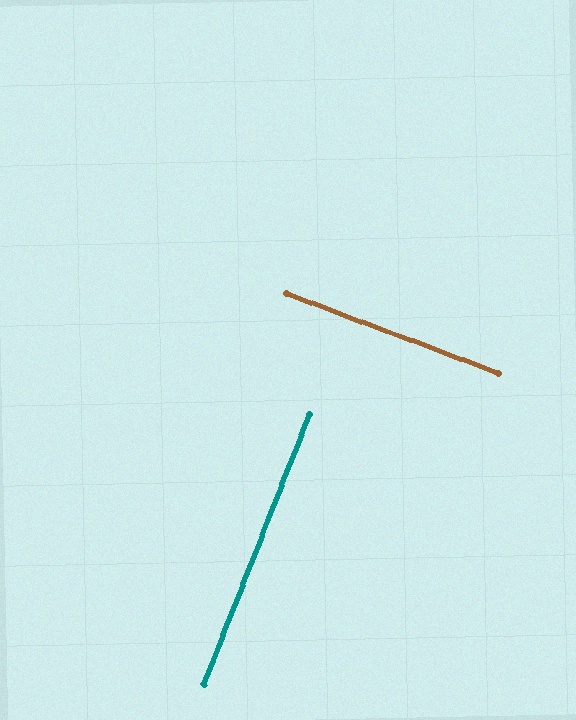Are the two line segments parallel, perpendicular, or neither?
Perpendicular — they meet at approximately 89°.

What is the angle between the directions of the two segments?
Approximately 89 degrees.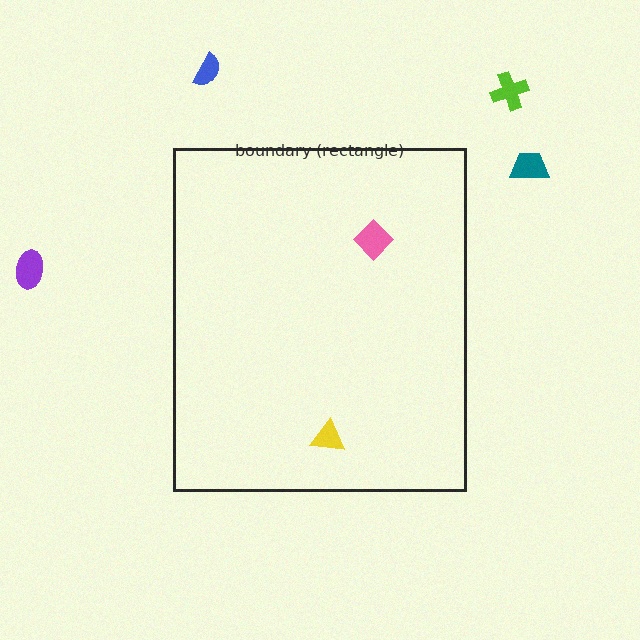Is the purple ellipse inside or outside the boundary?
Outside.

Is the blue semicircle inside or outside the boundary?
Outside.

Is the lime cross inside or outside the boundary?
Outside.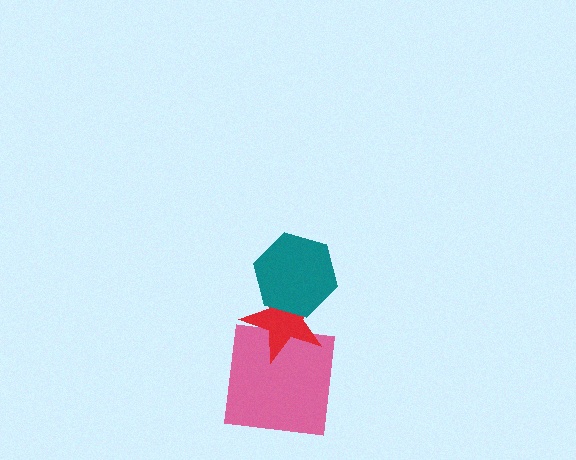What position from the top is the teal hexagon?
The teal hexagon is 1st from the top.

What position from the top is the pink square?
The pink square is 3rd from the top.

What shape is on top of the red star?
The teal hexagon is on top of the red star.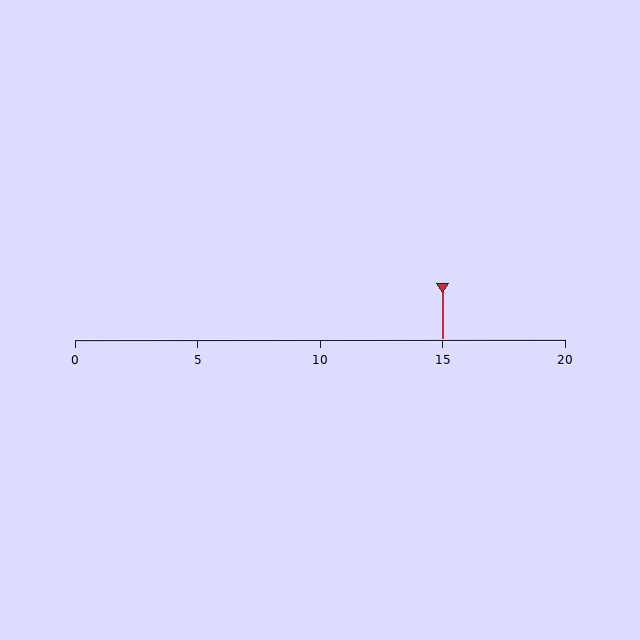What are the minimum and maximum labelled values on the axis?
The axis runs from 0 to 20.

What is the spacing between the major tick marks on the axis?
The major ticks are spaced 5 apart.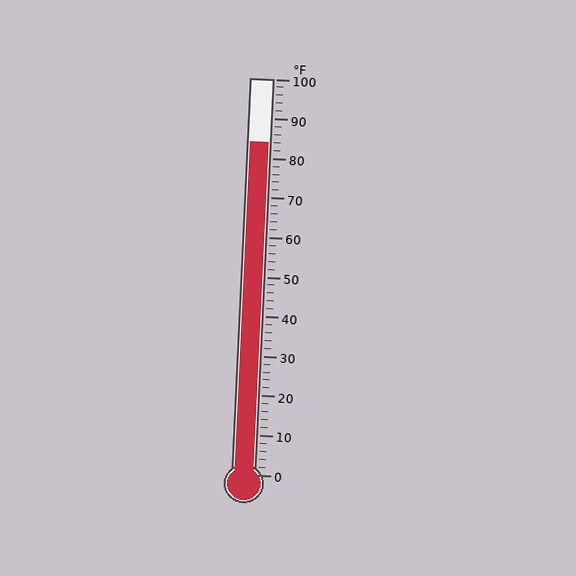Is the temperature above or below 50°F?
The temperature is above 50°F.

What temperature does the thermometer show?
The thermometer shows approximately 84°F.